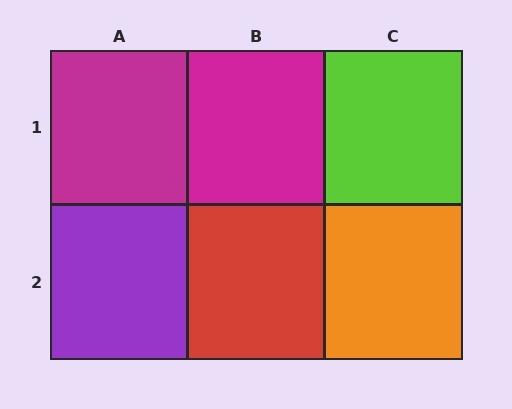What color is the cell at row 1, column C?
Lime.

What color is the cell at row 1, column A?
Magenta.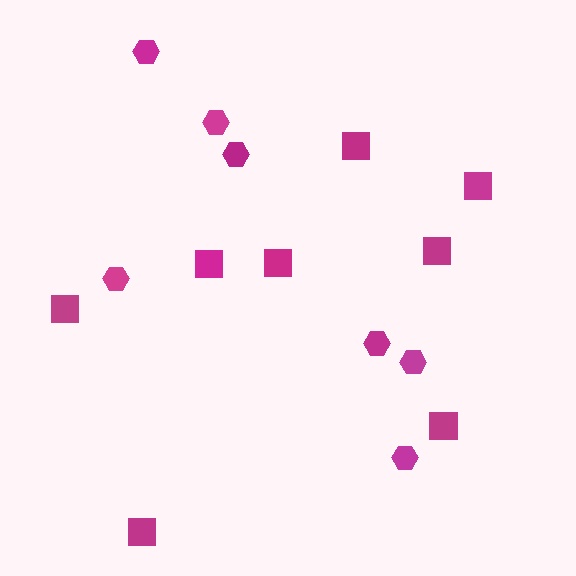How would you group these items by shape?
There are 2 groups: one group of squares (8) and one group of hexagons (7).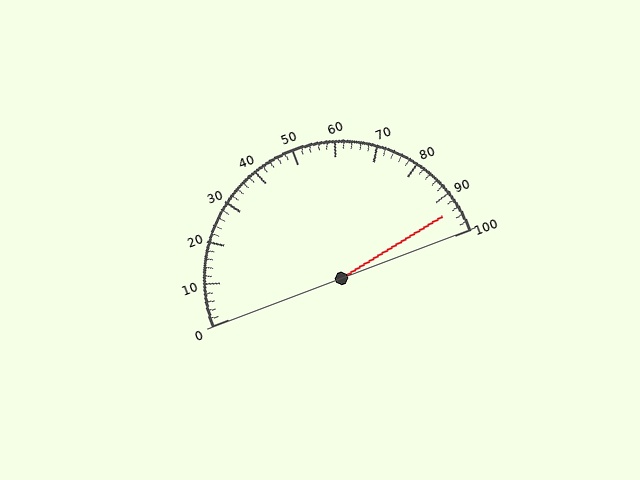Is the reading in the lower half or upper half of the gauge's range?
The reading is in the upper half of the range (0 to 100).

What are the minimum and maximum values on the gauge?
The gauge ranges from 0 to 100.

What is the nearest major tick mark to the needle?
The nearest major tick mark is 90.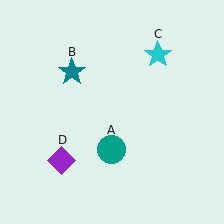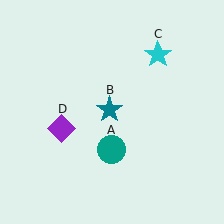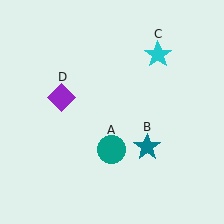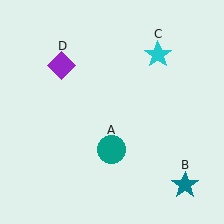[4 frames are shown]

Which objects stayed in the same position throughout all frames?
Teal circle (object A) and cyan star (object C) remained stationary.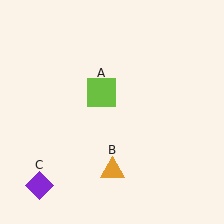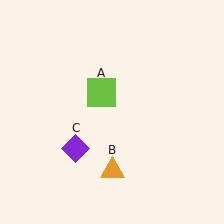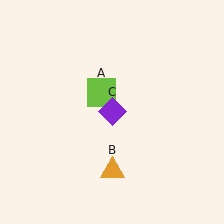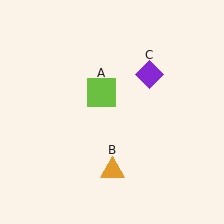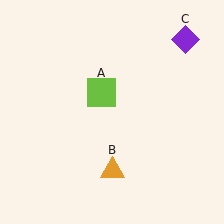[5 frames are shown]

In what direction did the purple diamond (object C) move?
The purple diamond (object C) moved up and to the right.